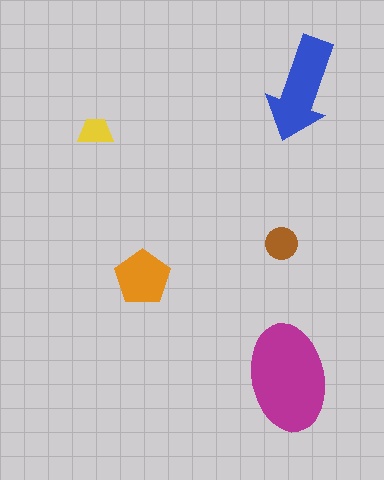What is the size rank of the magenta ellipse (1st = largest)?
1st.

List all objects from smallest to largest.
The yellow trapezoid, the brown circle, the orange pentagon, the blue arrow, the magenta ellipse.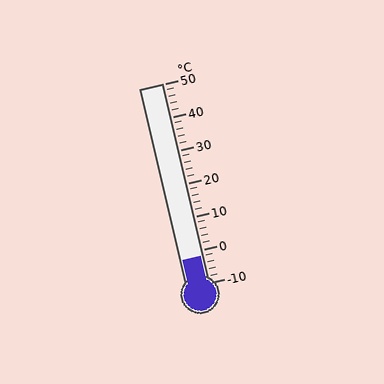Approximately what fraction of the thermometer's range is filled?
The thermometer is filled to approximately 15% of its range.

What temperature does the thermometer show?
The thermometer shows approximately -2°C.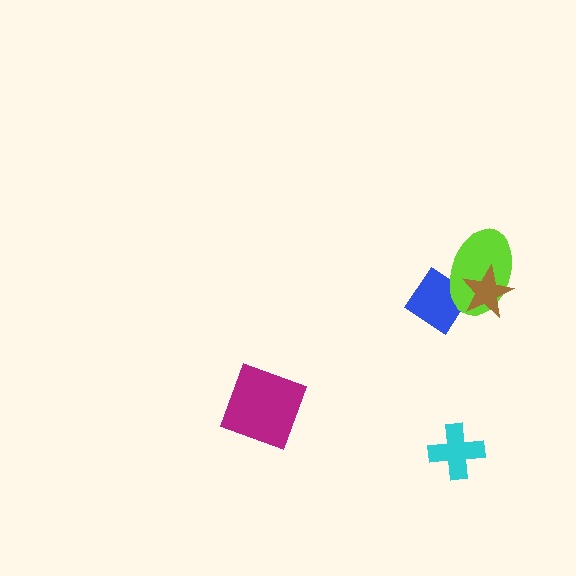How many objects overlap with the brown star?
2 objects overlap with the brown star.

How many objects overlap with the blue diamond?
2 objects overlap with the blue diamond.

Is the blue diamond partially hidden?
Yes, it is partially covered by another shape.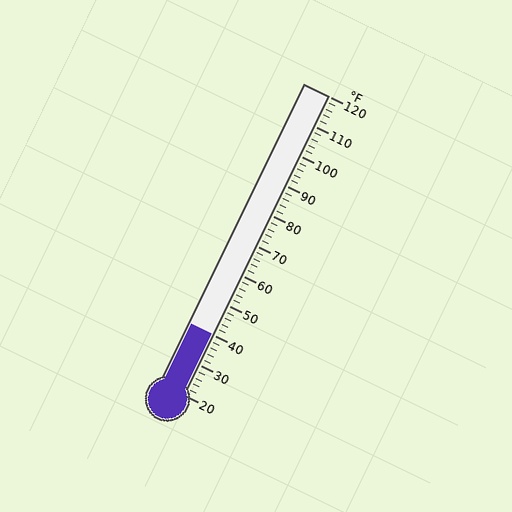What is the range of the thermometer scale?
The thermometer scale ranges from 20°F to 120°F.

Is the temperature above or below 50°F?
The temperature is below 50°F.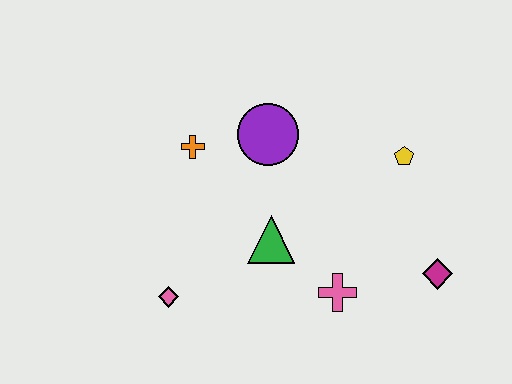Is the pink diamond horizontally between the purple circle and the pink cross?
No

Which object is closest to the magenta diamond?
The pink cross is closest to the magenta diamond.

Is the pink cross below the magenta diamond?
Yes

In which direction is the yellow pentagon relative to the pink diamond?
The yellow pentagon is to the right of the pink diamond.